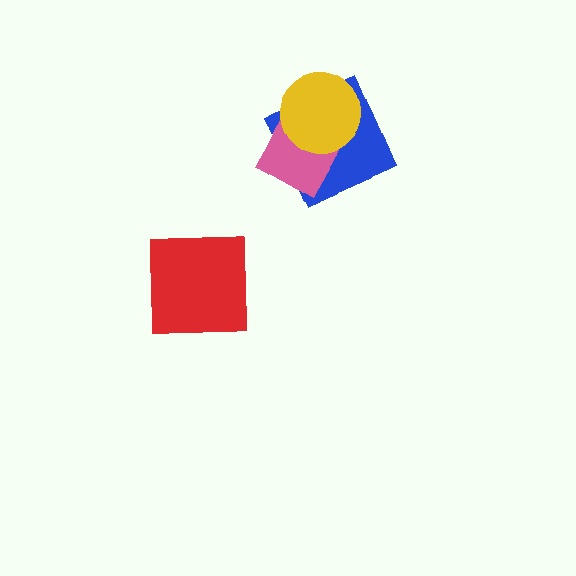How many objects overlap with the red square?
0 objects overlap with the red square.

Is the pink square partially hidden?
Yes, it is partially covered by another shape.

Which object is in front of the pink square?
The yellow circle is in front of the pink square.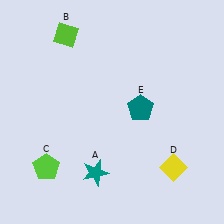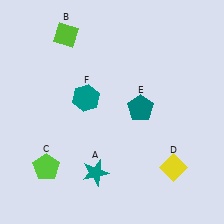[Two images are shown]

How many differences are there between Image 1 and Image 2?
There is 1 difference between the two images.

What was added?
A teal hexagon (F) was added in Image 2.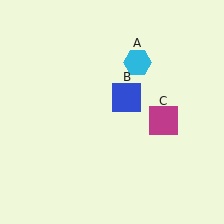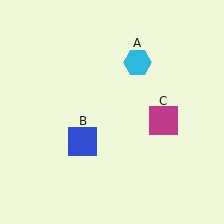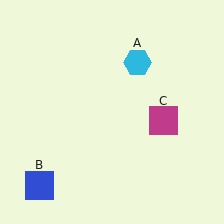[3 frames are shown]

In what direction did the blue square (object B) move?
The blue square (object B) moved down and to the left.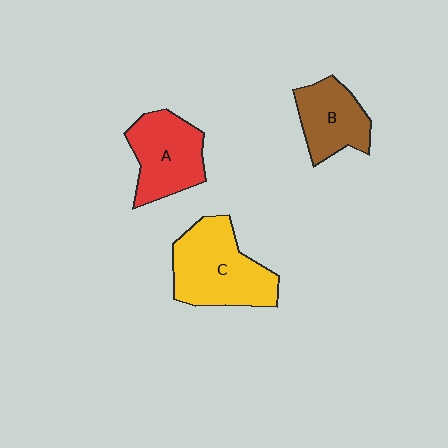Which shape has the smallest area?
Shape B (brown).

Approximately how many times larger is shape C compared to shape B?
Approximately 1.5 times.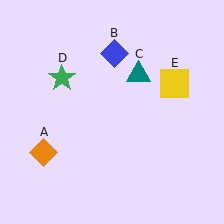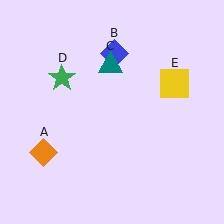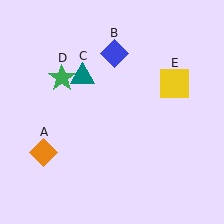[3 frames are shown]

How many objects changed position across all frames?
1 object changed position: teal triangle (object C).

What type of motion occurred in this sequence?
The teal triangle (object C) rotated counterclockwise around the center of the scene.